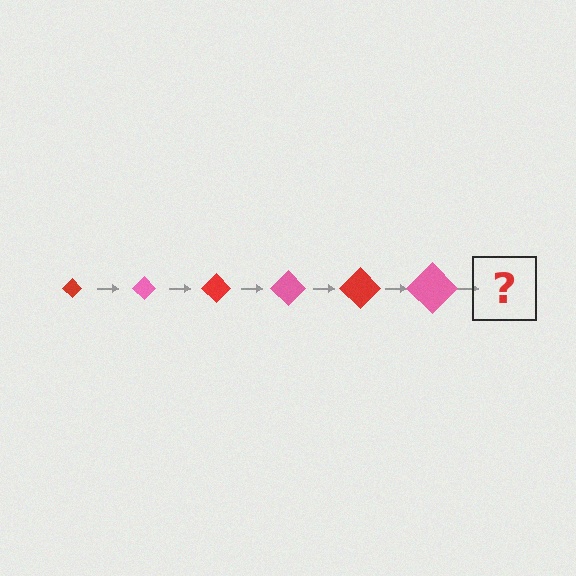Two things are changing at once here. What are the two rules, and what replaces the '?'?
The two rules are that the diamond grows larger each step and the color cycles through red and pink. The '?' should be a red diamond, larger than the previous one.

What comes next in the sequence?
The next element should be a red diamond, larger than the previous one.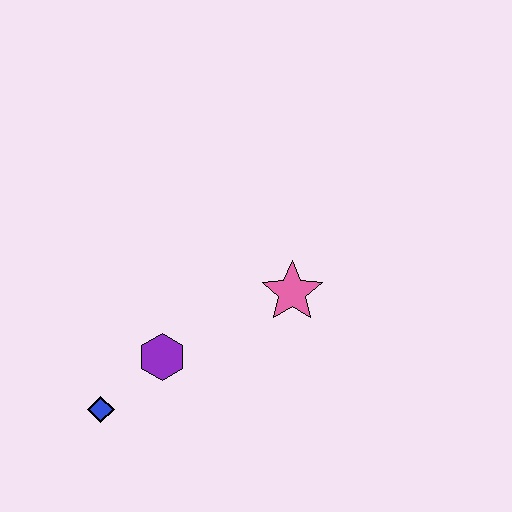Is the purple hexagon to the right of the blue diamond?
Yes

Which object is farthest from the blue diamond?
The pink star is farthest from the blue diamond.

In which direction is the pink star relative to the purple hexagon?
The pink star is to the right of the purple hexagon.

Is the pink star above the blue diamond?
Yes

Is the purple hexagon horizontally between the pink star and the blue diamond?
Yes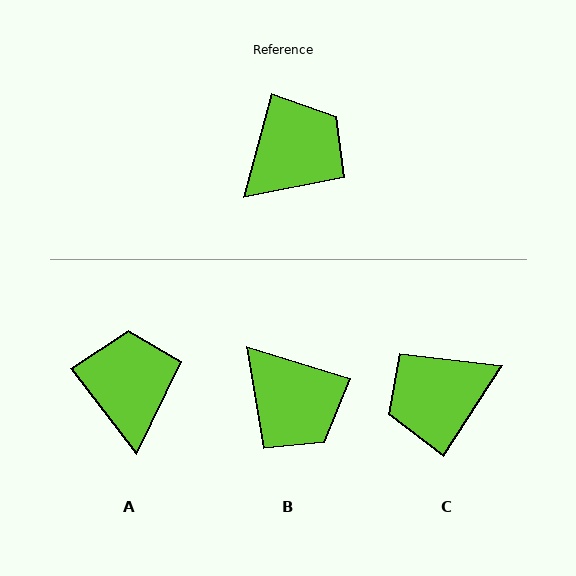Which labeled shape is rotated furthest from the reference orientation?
C, about 162 degrees away.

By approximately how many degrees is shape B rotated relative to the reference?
Approximately 92 degrees clockwise.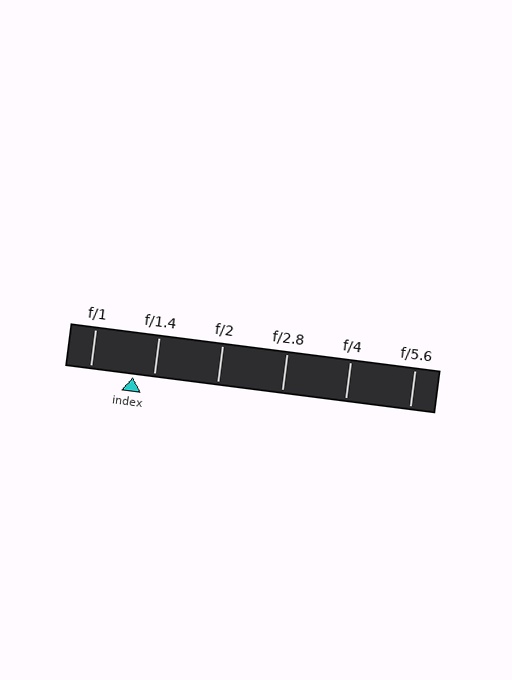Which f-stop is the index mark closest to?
The index mark is closest to f/1.4.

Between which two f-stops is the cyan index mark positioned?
The index mark is between f/1 and f/1.4.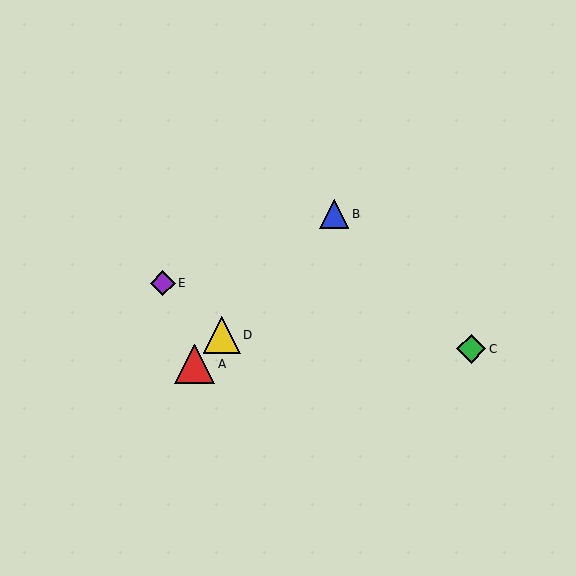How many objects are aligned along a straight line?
3 objects (A, B, D) are aligned along a straight line.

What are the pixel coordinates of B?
Object B is at (334, 214).